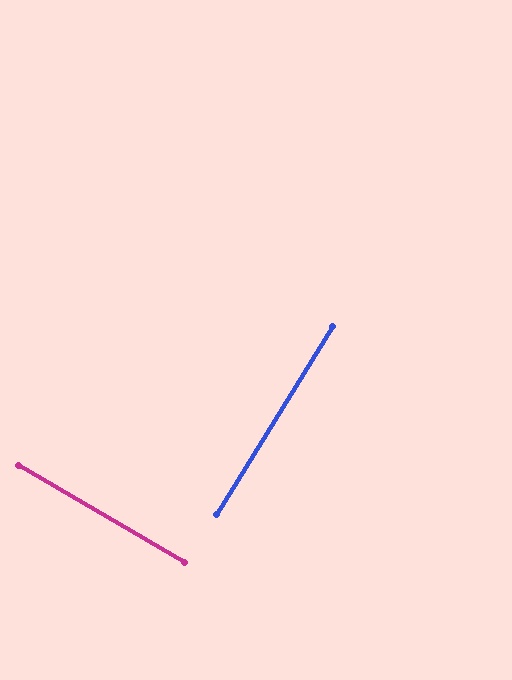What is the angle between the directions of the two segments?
Approximately 89 degrees.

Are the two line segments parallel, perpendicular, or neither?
Perpendicular — they meet at approximately 89°.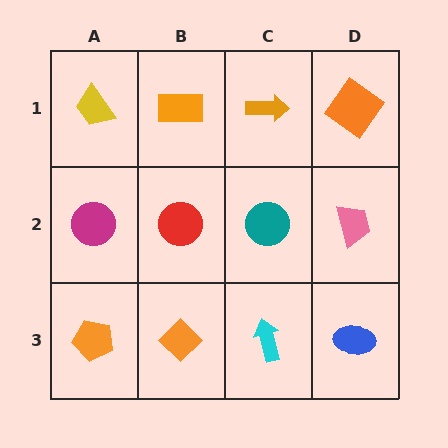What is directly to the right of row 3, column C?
A blue ellipse.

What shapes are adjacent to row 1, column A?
A magenta circle (row 2, column A), an orange rectangle (row 1, column B).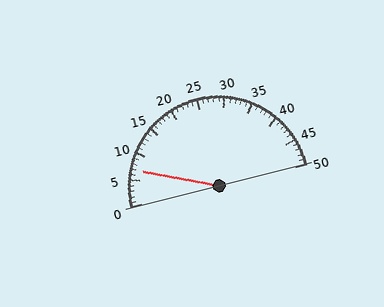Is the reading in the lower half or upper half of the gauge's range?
The reading is in the lower half of the range (0 to 50).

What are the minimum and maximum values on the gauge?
The gauge ranges from 0 to 50.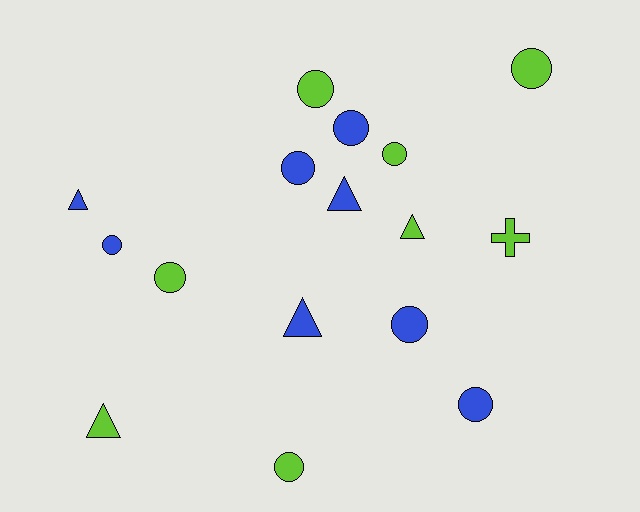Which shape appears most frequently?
Circle, with 10 objects.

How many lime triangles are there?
There are 2 lime triangles.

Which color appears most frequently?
Lime, with 8 objects.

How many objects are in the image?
There are 16 objects.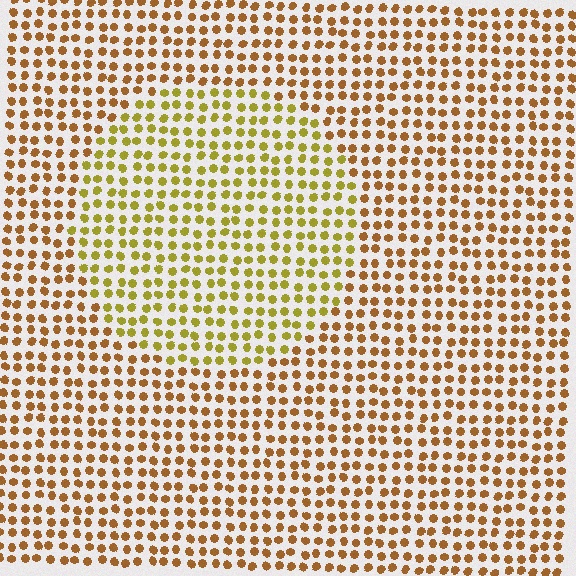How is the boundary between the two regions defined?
The boundary is defined purely by a slight shift in hue (about 31 degrees). Spacing, size, and orientation are identical on both sides.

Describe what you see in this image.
The image is filled with small brown elements in a uniform arrangement. A circle-shaped region is visible where the elements are tinted to a slightly different hue, forming a subtle color boundary.